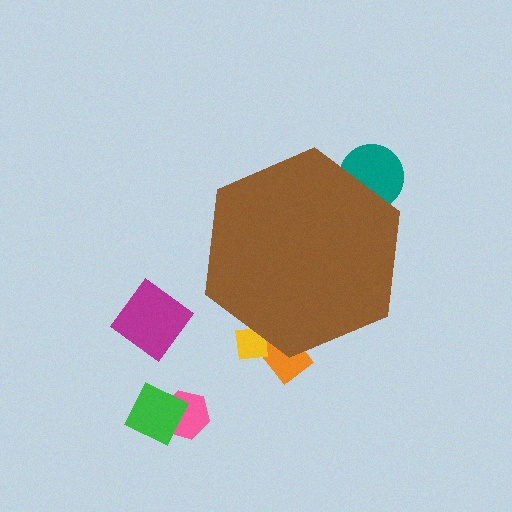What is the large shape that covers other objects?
A brown hexagon.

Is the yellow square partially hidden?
Yes, the yellow square is partially hidden behind the brown hexagon.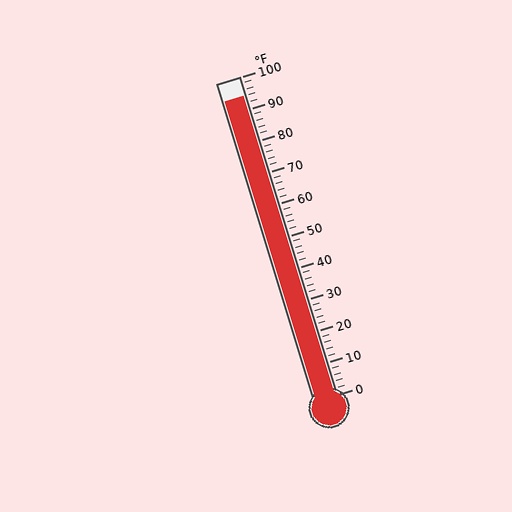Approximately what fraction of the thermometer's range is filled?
The thermometer is filled to approximately 95% of its range.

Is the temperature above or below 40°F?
The temperature is above 40°F.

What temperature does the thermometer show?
The thermometer shows approximately 94°F.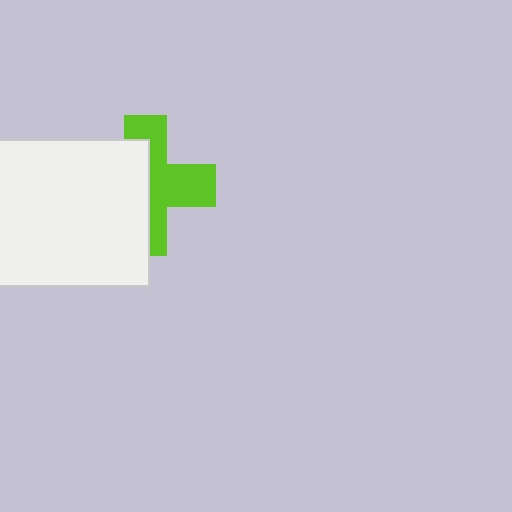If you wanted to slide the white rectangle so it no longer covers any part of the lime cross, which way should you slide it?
Slide it left — that is the most direct way to separate the two shapes.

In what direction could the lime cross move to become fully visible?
The lime cross could move right. That would shift it out from behind the white rectangle entirely.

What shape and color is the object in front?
The object in front is a white rectangle.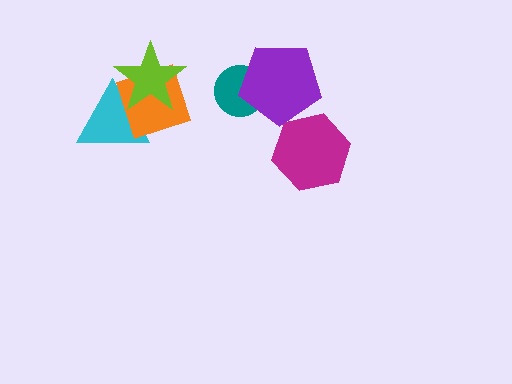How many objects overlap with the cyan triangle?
2 objects overlap with the cyan triangle.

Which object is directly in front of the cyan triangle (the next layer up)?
The orange diamond is directly in front of the cyan triangle.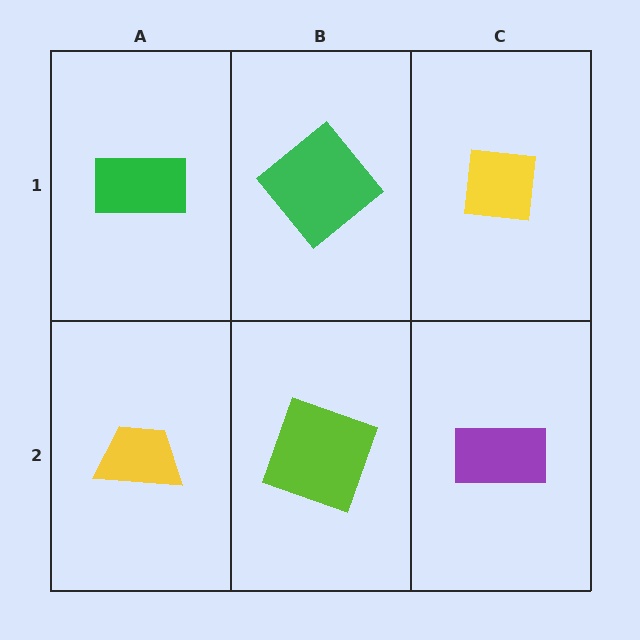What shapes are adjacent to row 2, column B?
A green diamond (row 1, column B), a yellow trapezoid (row 2, column A), a purple rectangle (row 2, column C).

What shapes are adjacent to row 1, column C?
A purple rectangle (row 2, column C), a green diamond (row 1, column B).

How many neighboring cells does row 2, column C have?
2.